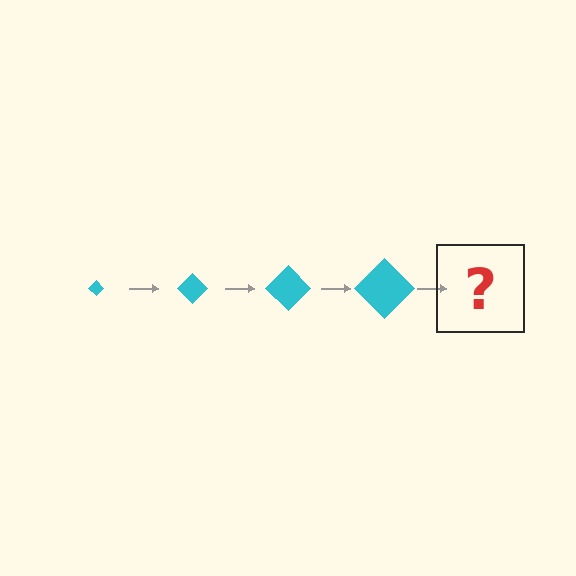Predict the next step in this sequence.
The next step is a cyan diamond, larger than the previous one.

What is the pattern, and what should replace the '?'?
The pattern is that the diamond gets progressively larger each step. The '?' should be a cyan diamond, larger than the previous one.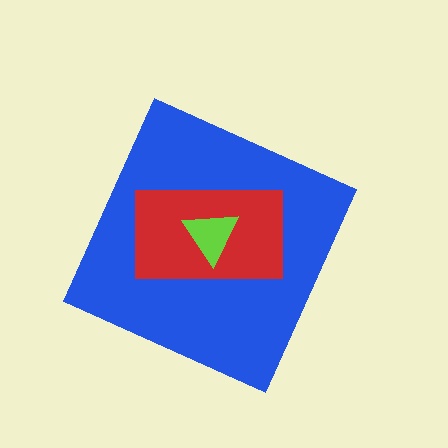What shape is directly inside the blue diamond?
The red rectangle.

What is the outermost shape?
The blue diamond.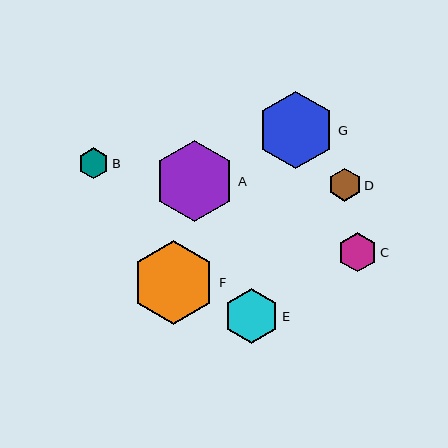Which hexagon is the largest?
Hexagon F is the largest with a size of approximately 84 pixels.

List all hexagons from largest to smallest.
From largest to smallest: F, A, G, E, C, D, B.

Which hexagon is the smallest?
Hexagon B is the smallest with a size of approximately 31 pixels.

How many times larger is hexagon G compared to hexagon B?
Hexagon G is approximately 2.5 times the size of hexagon B.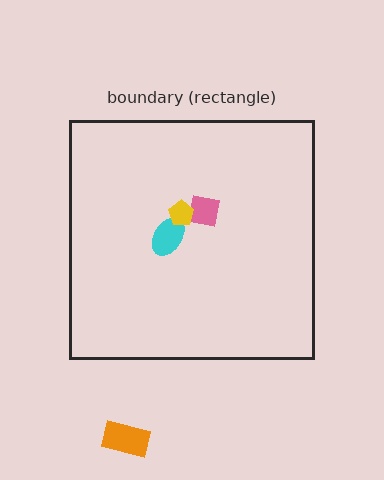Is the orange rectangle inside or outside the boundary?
Outside.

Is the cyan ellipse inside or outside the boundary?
Inside.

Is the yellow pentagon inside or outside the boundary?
Inside.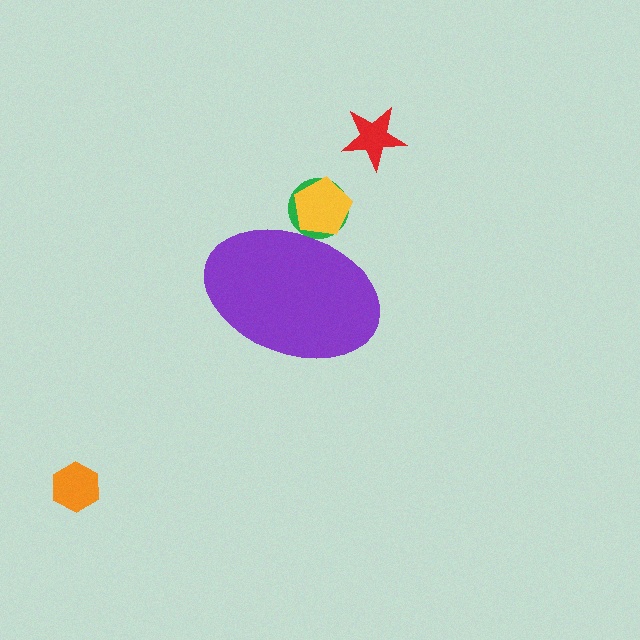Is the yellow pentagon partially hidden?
Yes, the yellow pentagon is partially hidden behind the purple ellipse.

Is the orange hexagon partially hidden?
No, the orange hexagon is fully visible.